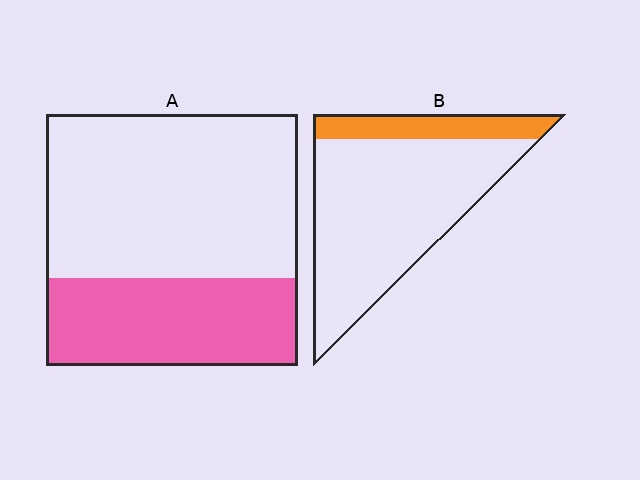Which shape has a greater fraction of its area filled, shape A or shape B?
Shape A.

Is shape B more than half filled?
No.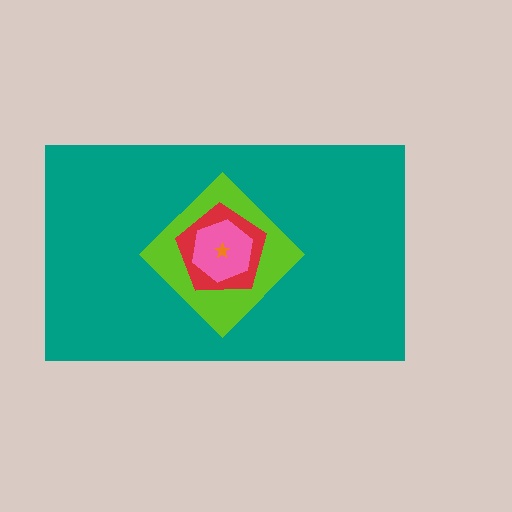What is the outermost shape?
The teal rectangle.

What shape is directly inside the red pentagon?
The pink hexagon.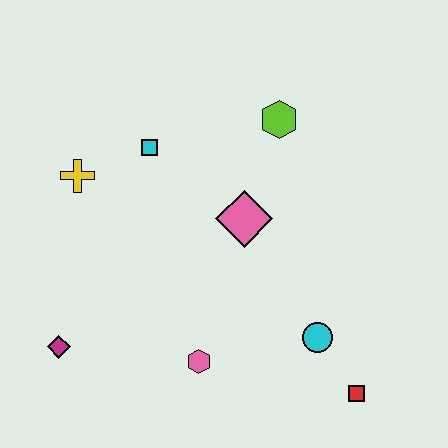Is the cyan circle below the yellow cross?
Yes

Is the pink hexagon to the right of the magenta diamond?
Yes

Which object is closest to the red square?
The cyan circle is closest to the red square.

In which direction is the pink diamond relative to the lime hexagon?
The pink diamond is below the lime hexagon.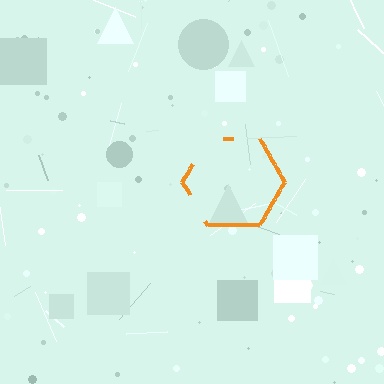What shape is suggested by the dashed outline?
The dashed outline suggests a hexagon.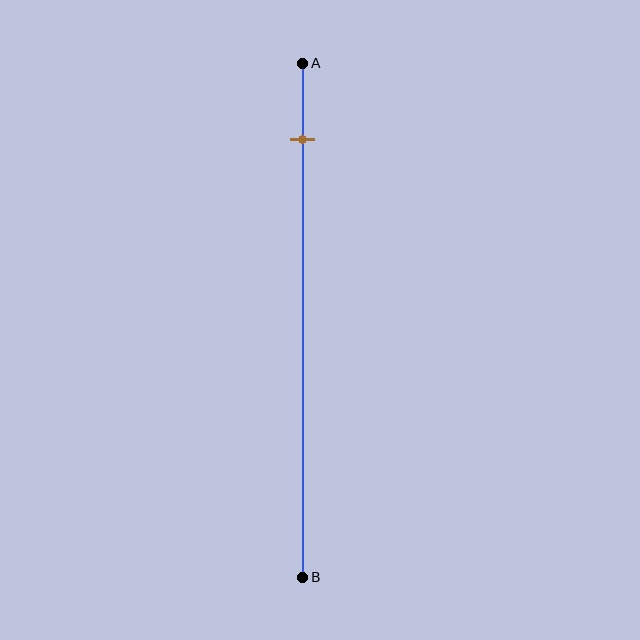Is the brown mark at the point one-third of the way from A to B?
No, the mark is at about 15% from A, not at the 33% one-third point.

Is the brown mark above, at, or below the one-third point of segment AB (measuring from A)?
The brown mark is above the one-third point of segment AB.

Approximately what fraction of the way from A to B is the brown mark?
The brown mark is approximately 15% of the way from A to B.